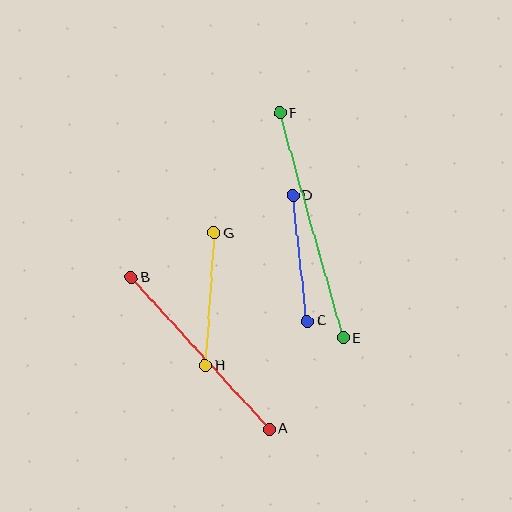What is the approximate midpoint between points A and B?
The midpoint is at approximately (200, 353) pixels.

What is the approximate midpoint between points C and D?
The midpoint is at approximately (300, 258) pixels.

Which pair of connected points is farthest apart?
Points E and F are farthest apart.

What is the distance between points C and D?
The distance is approximately 126 pixels.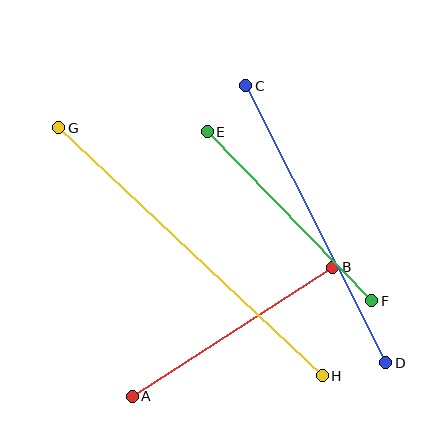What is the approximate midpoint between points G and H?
The midpoint is at approximately (191, 252) pixels.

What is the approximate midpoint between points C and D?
The midpoint is at approximately (316, 224) pixels.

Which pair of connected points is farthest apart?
Points G and H are farthest apart.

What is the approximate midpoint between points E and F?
The midpoint is at approximately (289, 216) pixels.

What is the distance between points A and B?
The distance is approximately 238 pixels.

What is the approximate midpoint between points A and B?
The midpoint is at approximately (233, 332) pixels.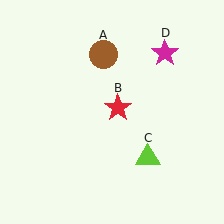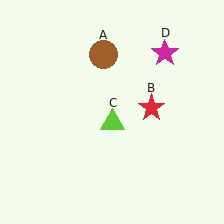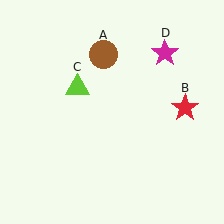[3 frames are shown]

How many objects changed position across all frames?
2 objects changed position: red star (object B), lime triangle (object C).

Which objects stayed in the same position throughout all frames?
Brown circle (object A) and magenta star (object D) remained stationary.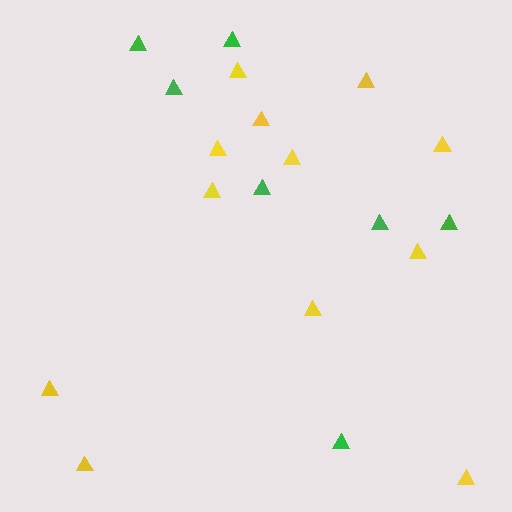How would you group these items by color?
There are 2 groups: one group of yellow triangles (12) and one group of green triangles (7).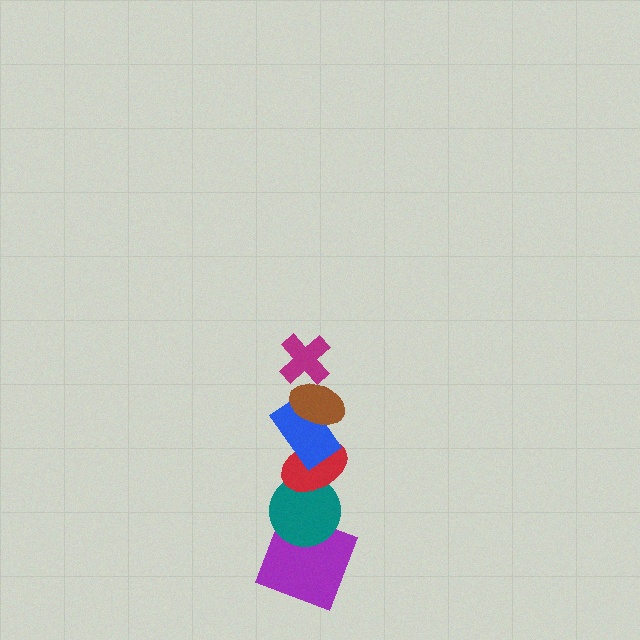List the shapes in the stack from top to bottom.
From top to bottom: the magenta cross, the brown ellipse, the blue rectangle, the red ellipse, the teal circle, the purple square.